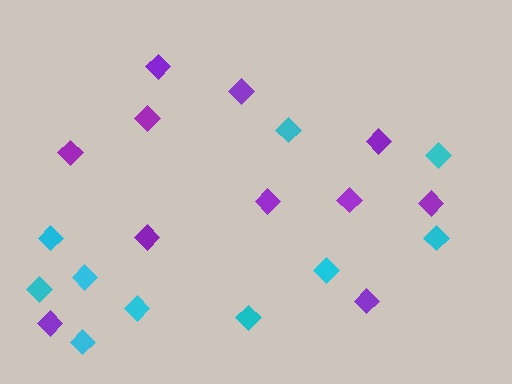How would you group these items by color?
There are 2 groups: one group of purple diamonds (11) and one group of cyan diamonds (10).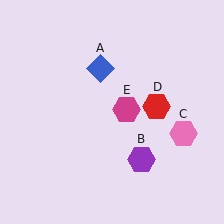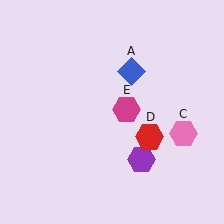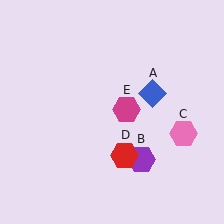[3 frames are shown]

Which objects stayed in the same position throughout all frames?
Purple hexagon (object B) and pink hexagon (object C) and magenta hexagon (object E) remained stationary.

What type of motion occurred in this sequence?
The blue diamond (object A), red hexagon (object D) rotated clockwise around the center of the scene.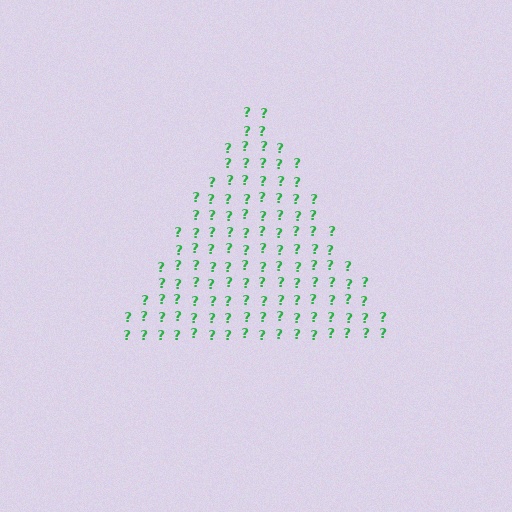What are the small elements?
The small elements are question marks.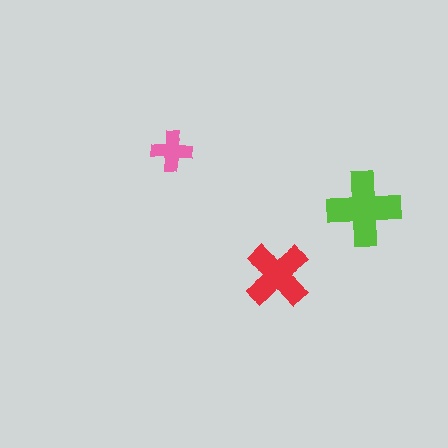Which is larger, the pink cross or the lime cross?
The lime one.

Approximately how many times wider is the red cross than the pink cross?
About 1.5 times wider.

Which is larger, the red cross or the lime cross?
The lime one.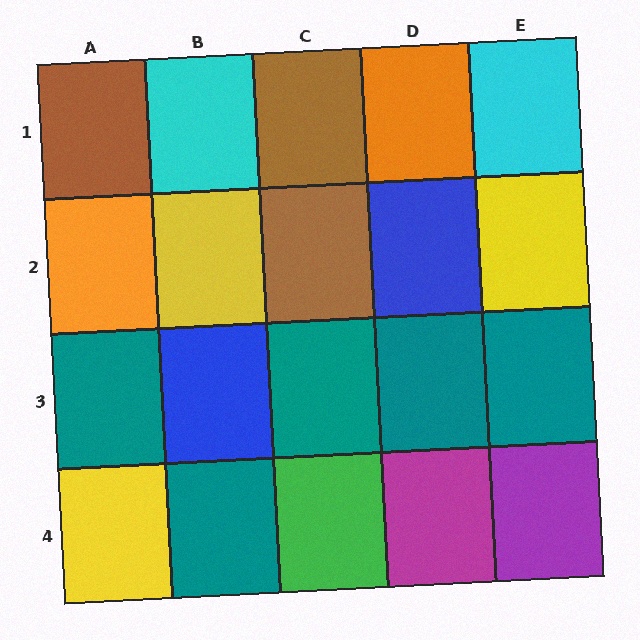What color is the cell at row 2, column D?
Blue.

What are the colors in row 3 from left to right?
Teal, blue, teal, teal, teal.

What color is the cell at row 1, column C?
Brown.